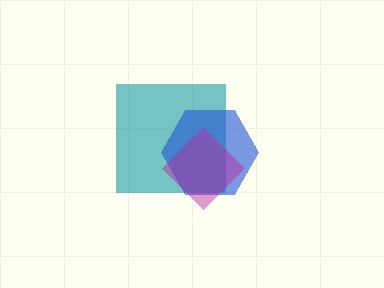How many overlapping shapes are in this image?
There are 3 overlapping shapes in the image.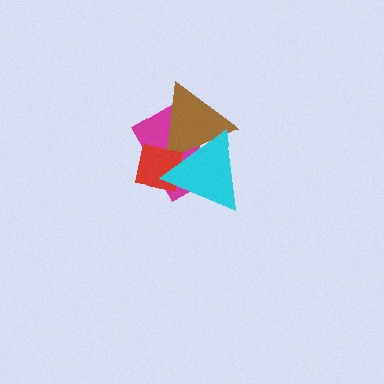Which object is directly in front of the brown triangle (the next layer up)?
The red square is directly in front of the brown triangle.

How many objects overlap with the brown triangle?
3 objects overlap with the brown triangle.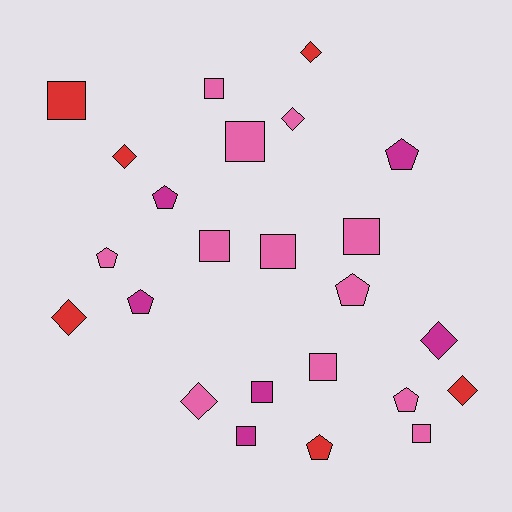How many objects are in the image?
There are 24 objects.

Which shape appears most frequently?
Square, with 10 objects.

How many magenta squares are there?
There are 2 magenta squares.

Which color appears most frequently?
Pink, with 12 objects.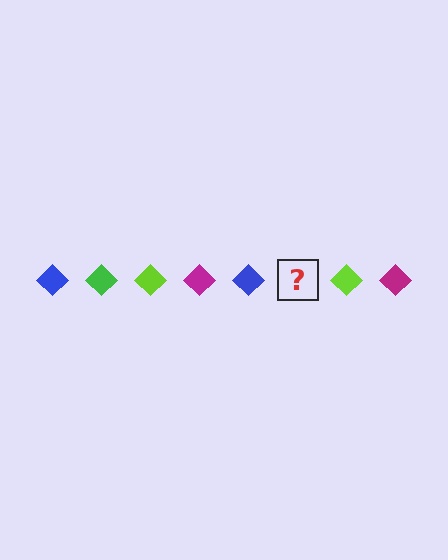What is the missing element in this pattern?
The missing element is a green diamond.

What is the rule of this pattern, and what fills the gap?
The rule is that the pattern cycles through blue, green, lime, magenta diamonds. The gap should be filled with a green diamond.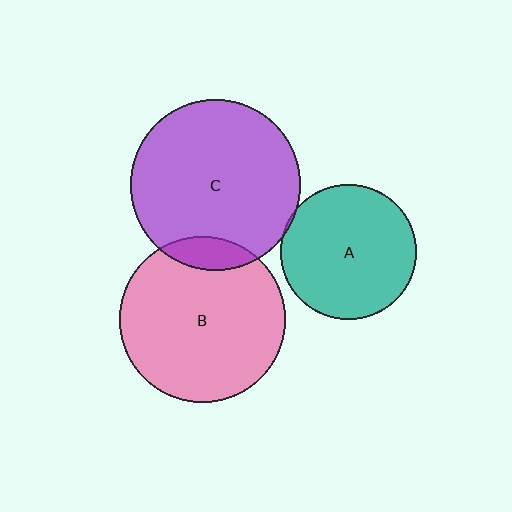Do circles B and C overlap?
Yes.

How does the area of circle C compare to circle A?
Approximately 1.6 times.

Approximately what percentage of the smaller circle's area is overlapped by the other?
Approximately 10%.